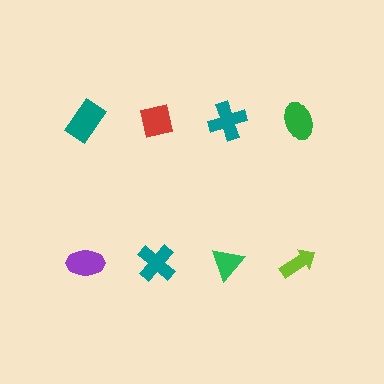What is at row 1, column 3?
A teal cross.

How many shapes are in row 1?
4 shapes.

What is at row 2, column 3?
A green triangle.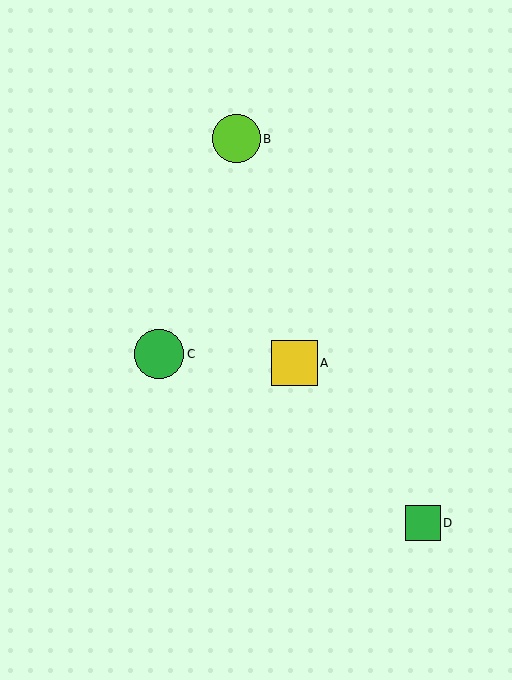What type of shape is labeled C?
Shape C is a green circle.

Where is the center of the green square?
The center of the green square is at (423, 523).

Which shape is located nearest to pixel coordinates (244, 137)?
The lime circle (labeled B) at (236, 139) is nearest to that location.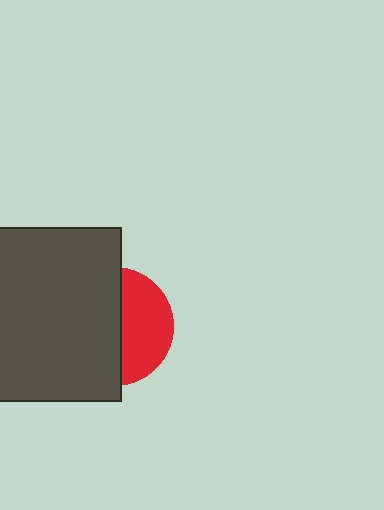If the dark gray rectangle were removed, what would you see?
You would see the complete red circle.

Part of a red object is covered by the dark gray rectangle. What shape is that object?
It is a circle.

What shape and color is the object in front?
The object in front is a dark gray rectangle.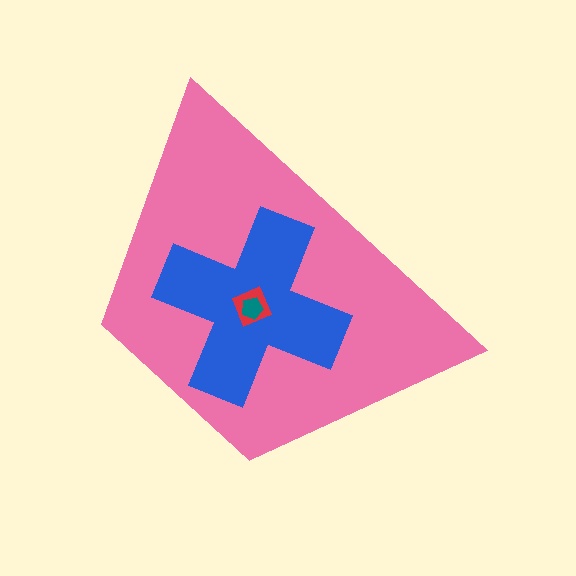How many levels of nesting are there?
4.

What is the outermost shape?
The pink trapezoid.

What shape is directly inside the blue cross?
The red square.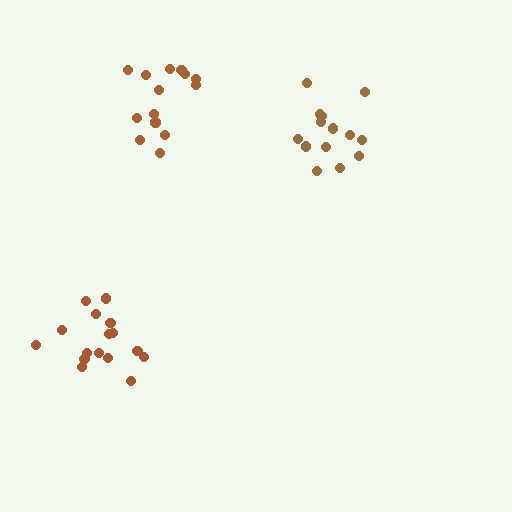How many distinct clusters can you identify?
There are 3 distinct clusters.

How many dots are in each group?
Group 1: 16 dots, Group 2: 14 dots, Group 3: 14 dots (44 total).